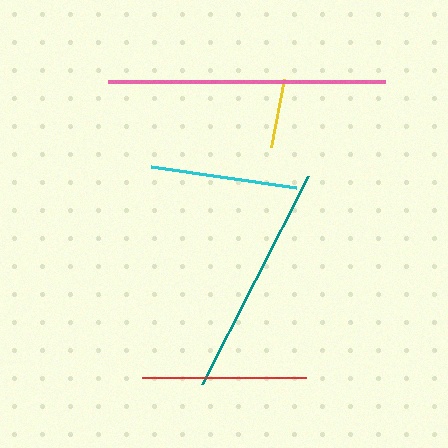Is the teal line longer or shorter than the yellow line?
The teal line is longer than the yellow line.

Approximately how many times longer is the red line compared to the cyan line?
The red line is approximately 1.1 times the length of the cyan line.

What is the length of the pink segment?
The pink segment is approximately 277 pixels long.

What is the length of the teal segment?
The teal segment is approximately 233 pixels long.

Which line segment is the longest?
The pink line is the longest at approximately 277 pixels.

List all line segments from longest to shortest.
From longest to shortest: pink, teal, red, cyan, yellow.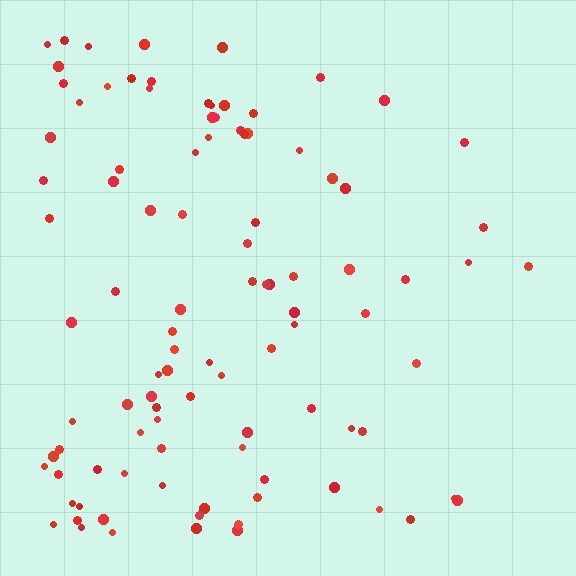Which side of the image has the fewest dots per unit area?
The right.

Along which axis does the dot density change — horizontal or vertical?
Horizontal.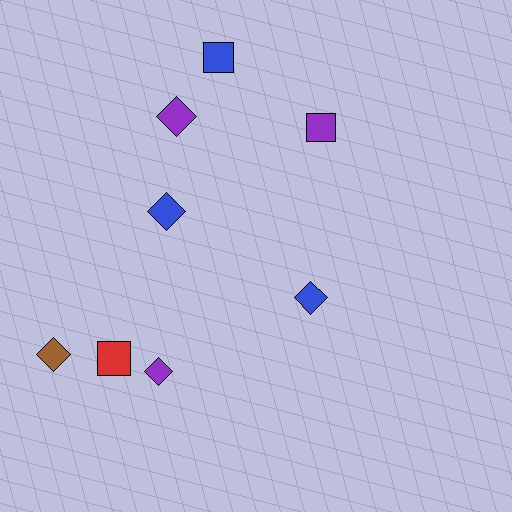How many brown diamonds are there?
There is 1 brown diamond.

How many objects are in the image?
There are 8 objects.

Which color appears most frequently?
Purple, with 3 objects.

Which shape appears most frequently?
Diamond, with 5 objects.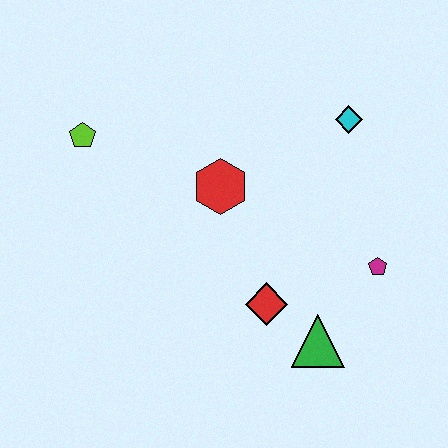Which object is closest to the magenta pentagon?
The green triangle is closest to the magenta pentagon.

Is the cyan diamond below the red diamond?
No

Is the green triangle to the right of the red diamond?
Yes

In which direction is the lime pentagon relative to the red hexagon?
The lime pentagon is to the left of the red hexagon.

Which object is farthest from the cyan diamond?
The lime pentagon is farthest from the cyan diamond.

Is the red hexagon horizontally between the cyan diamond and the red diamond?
No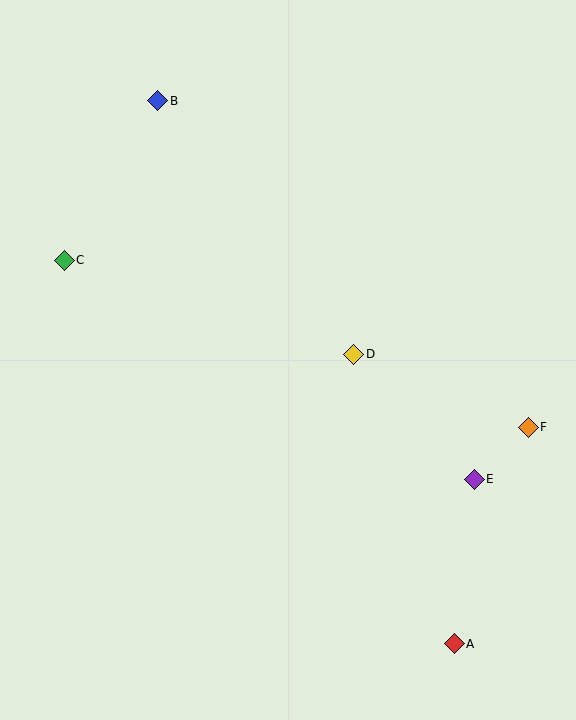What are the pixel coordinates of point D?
Point D is at (354, 354).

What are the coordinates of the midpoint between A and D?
The midpoint between A and D is at (404, 499).